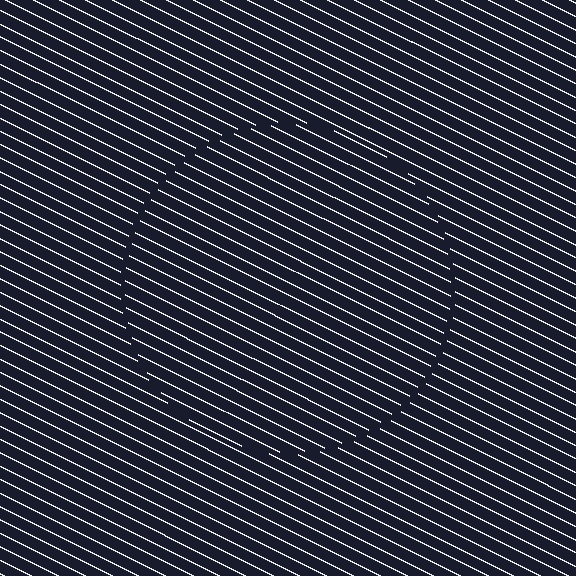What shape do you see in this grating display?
An illusory circle. The interior of the shape contains the same grating, shifted by half a period — the contour is defined by the phase discontinuity where line-ends from the inner and outer gratings abut.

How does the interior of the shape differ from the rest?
The interior of the shape contains the same grating, shifted by half a period — the contour is defined by the phase discontinuity where line-ends from the inner and outer gratings abut.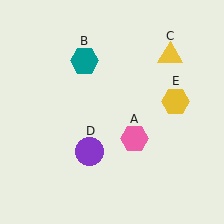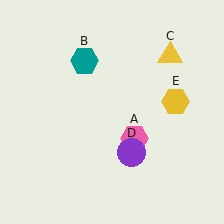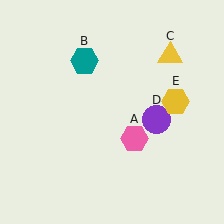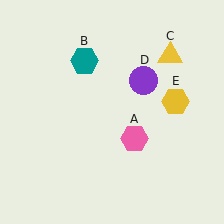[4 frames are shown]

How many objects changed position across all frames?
1 object changed position: purple circle (object D).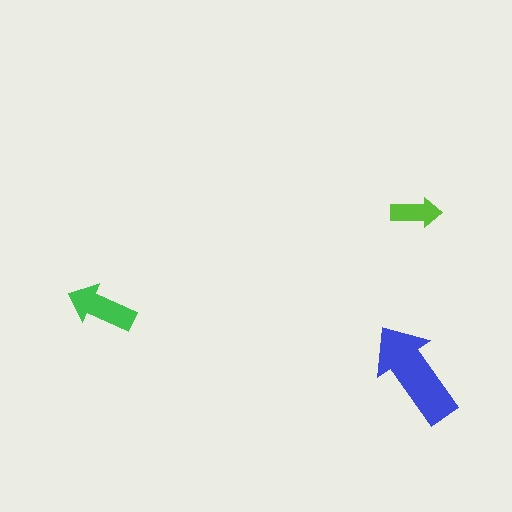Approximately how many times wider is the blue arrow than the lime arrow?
About 2 times wider.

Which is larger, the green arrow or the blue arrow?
The blue one.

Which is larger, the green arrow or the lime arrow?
The green one.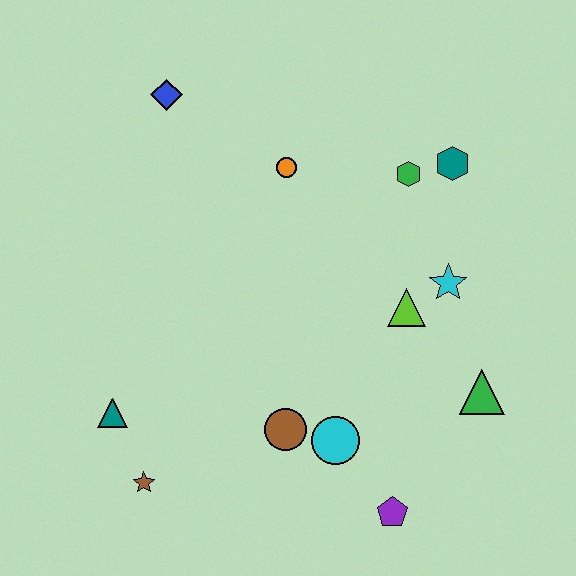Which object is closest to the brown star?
The teal triangle is closest to the brown star.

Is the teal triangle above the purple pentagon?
Yes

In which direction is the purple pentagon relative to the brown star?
The purple pentagon is to the right of the brown star.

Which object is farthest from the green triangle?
The blue diamond is farthest from the green triangle.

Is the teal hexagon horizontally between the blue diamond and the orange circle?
No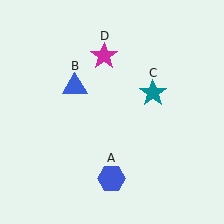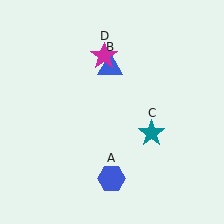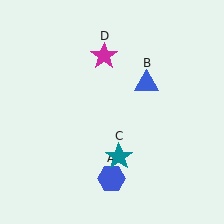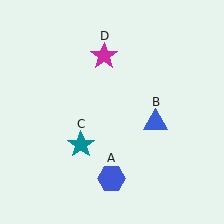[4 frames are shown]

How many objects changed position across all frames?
2 objects changed position: blue triangle (object B), teal star (object C).